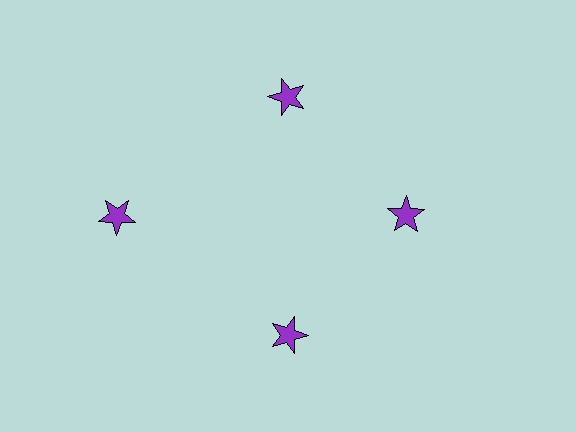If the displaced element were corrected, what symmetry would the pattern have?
It would have 4-fold rotational symmetry — the pattern would map onto itself every 90 degrees.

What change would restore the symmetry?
The symmetry would be restored by moving it inward, back onto the ring so that all 4 stars sit at equal angles and equal distance from the center.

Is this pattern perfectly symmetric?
No. The 4 purple stars are arranged in a ring, but one element near the 9 o'clock position is pushed outward from the center, breaking the 4-fold rotational symmetry.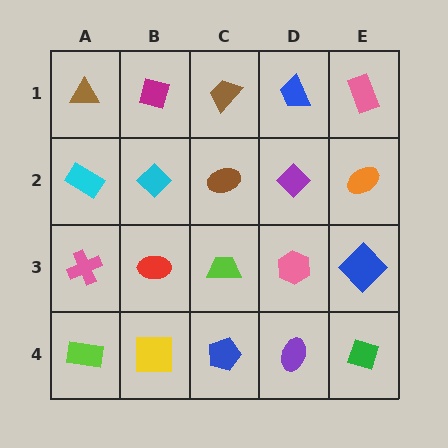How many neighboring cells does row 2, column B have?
4.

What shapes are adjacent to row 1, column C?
A brown ellipse (row 2, column C), a magenta diamond (row 1, column B), a blue trapezoid (row 1, column D).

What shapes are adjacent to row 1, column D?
A purple diamond (row 2, column D), a brown trapezoid (row 1, column C), a pink rectangle (row 1, column E).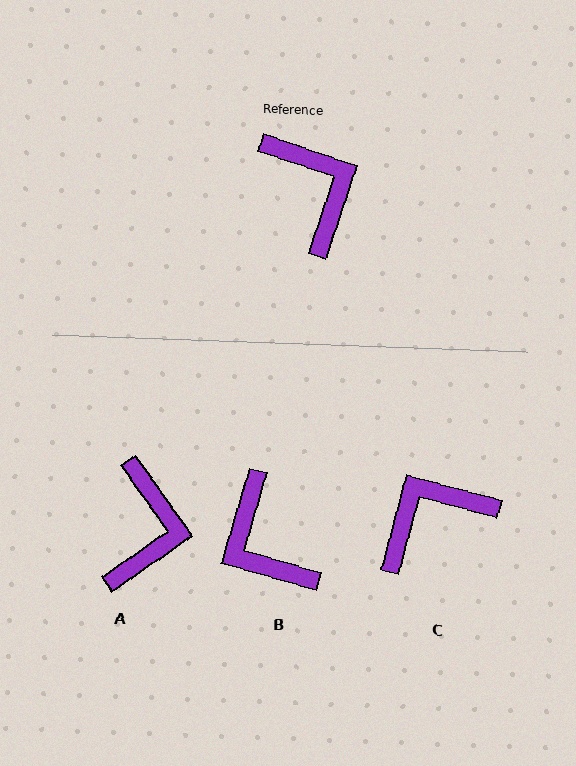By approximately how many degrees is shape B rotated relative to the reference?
Approximately 178 degrees clockwise.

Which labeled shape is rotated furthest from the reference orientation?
B, about 178 degrees away.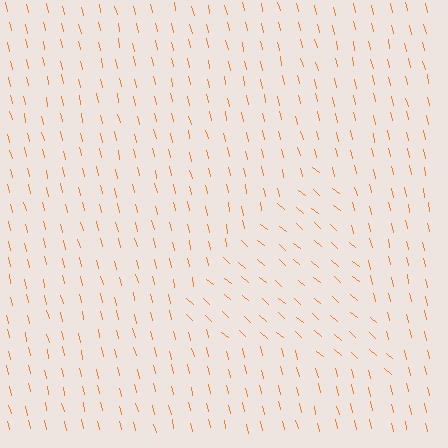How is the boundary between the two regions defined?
The boundary is defined purely by a change in line orientation (approximately 36 degrees difference). All lines are the same color and thickness.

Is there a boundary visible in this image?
Yes, there is a texture boundary formed by a change in line orientation.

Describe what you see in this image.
The image is filled with small orange line segments. A triangle region in the image has lines oriented differently from the surrounding lines, creating a visible texture boundary.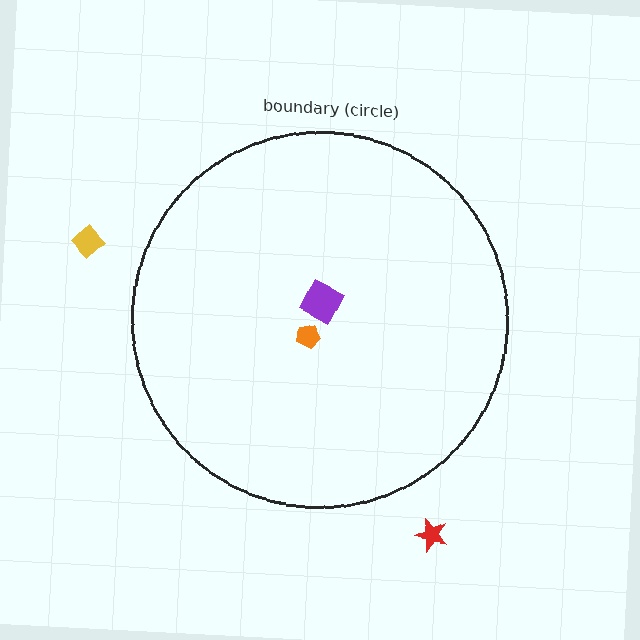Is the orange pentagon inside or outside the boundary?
Inside.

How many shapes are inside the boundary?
2 inside, 2 outside.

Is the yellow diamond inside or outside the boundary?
Outside.